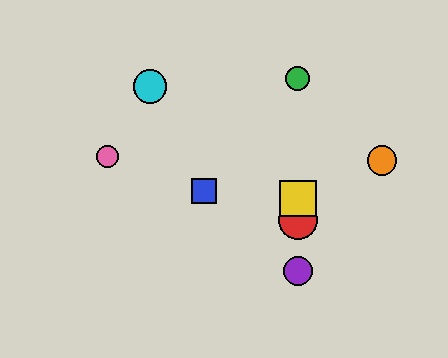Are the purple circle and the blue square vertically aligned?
No, the purple circle is at x≈298 and the blue square is at x≈204.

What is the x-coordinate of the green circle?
The green circle is at x≈298.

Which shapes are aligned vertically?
The red circle, the green circle, the yellow square, the purple circle are aligned vertically.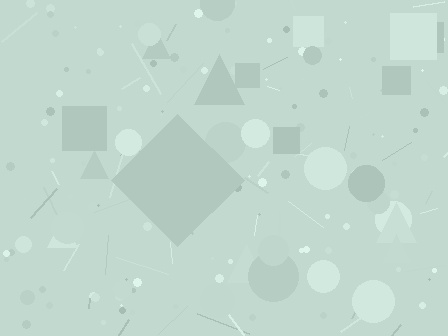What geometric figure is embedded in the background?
A diamond is embedded in the background.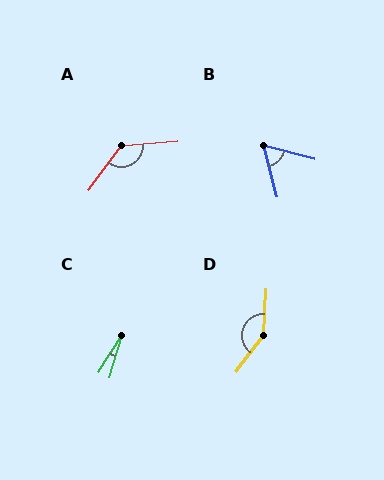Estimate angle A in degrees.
Approximately 131 degrees.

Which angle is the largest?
D, at approximately 145 degrees.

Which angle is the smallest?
C, at approximately 15 degrees.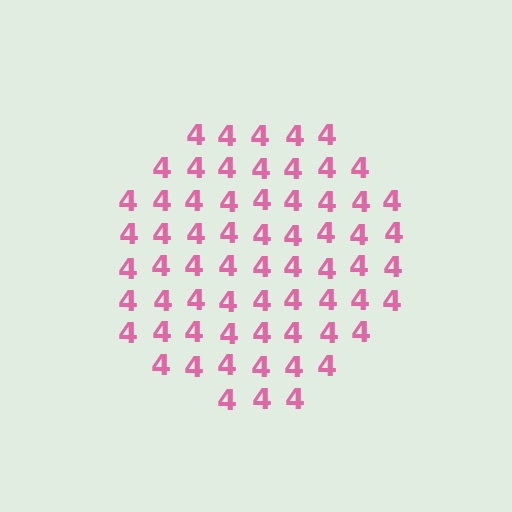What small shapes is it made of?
It is made of small digit 4's.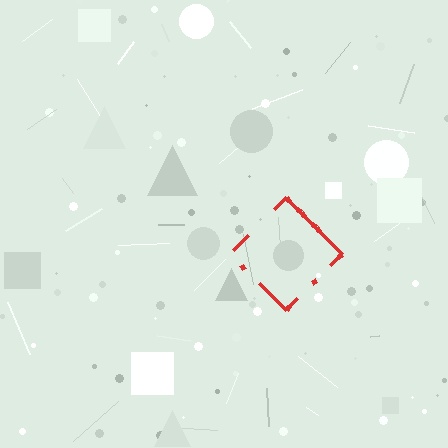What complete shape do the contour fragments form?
The contour fragments form a diamond.